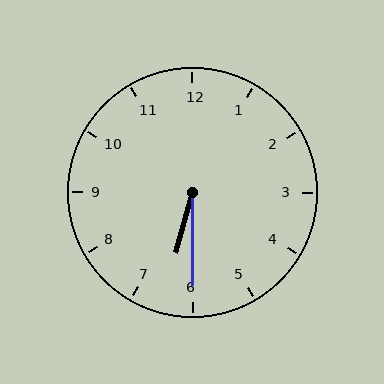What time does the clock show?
6:30.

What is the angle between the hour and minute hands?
Approximately 15 degrees.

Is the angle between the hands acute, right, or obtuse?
It is acute.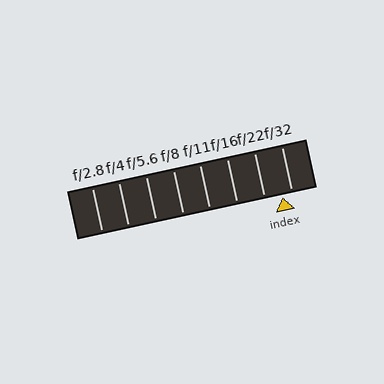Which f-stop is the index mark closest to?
The index mark is closest to f/32.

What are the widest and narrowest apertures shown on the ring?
The widest aperture shown is f/2.8 and the narrowest is f/32.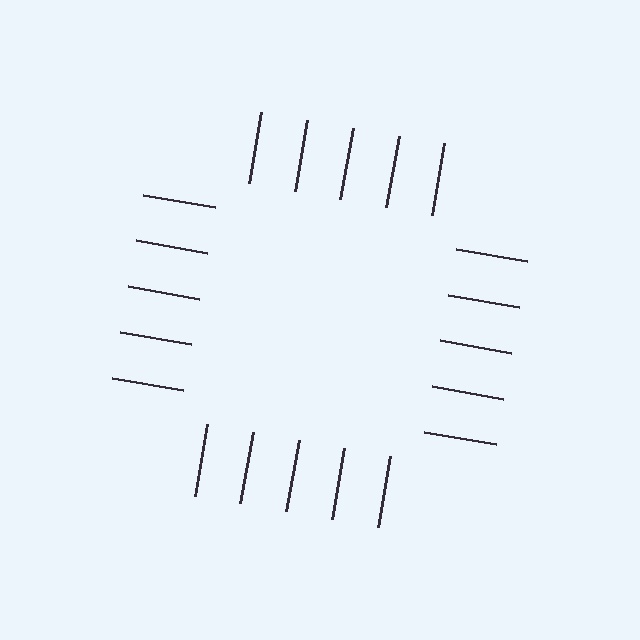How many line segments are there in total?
20 — 5 along each of the 4 edges.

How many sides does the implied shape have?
4 sides — the line-ends trace a square.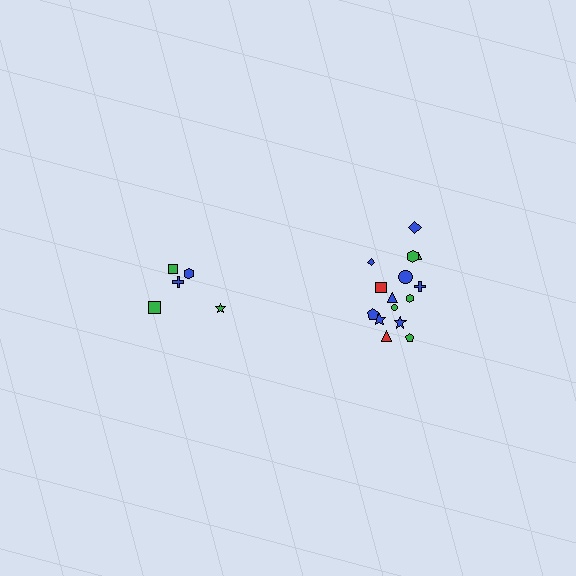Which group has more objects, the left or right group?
The right group.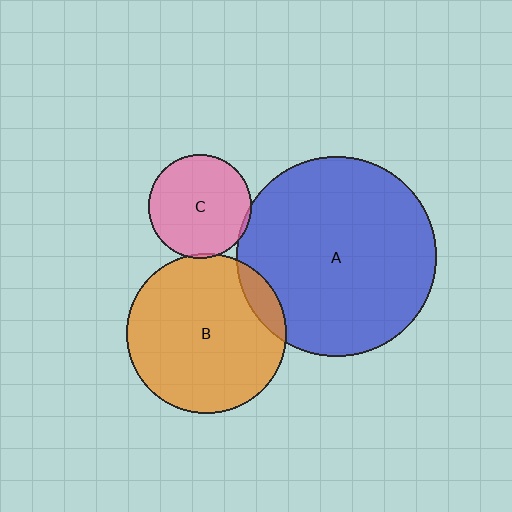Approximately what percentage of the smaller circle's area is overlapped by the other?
Approximately 10%.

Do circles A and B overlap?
Yes.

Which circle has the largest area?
Circle A (blue).